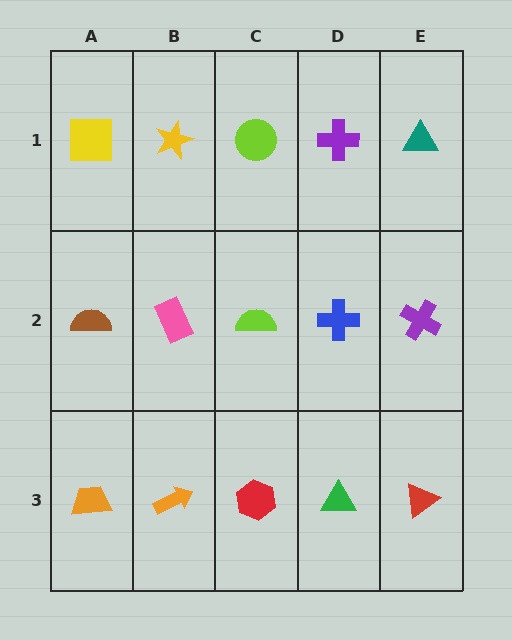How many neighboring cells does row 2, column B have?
4.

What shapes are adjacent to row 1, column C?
A lime semicircle (row 2, column C), a yellow star (row 1, column B), a purple cross (row 1, column D).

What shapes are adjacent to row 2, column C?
A lime circle (row 1, column C), a red hexagon (row 3, column C), a pink rectangle (row 2, column B), a blue cross (row 2, column D).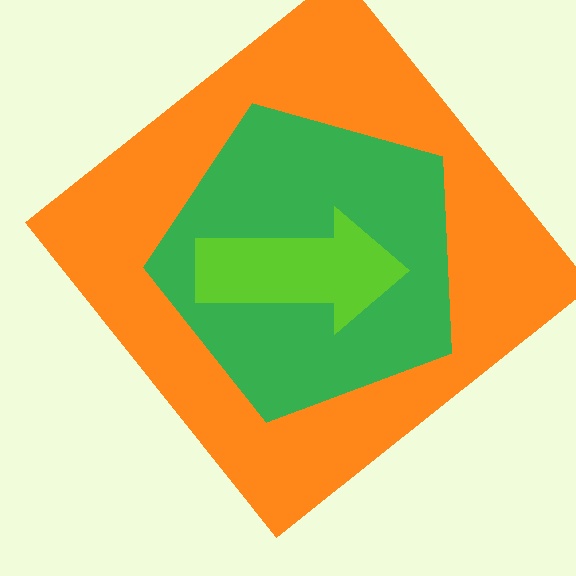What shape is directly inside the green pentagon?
The lime arrow.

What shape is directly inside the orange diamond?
The green pentagon.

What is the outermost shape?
The orange diamond.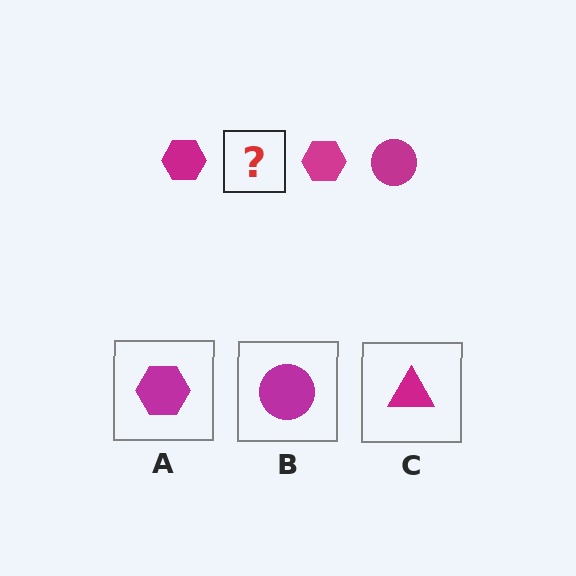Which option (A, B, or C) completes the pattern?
B.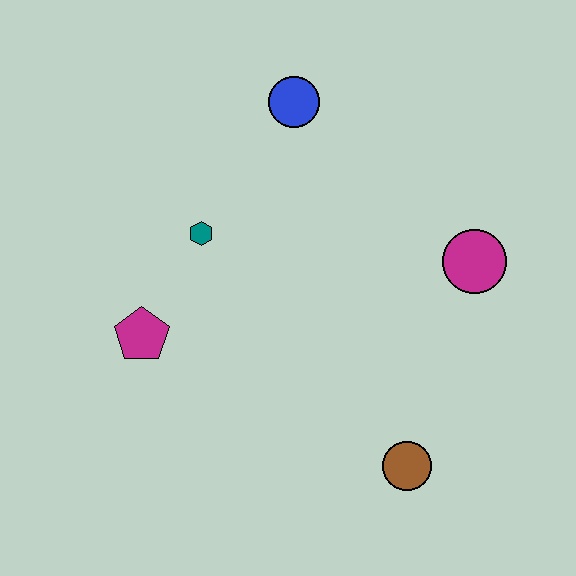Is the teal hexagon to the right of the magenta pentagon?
Yes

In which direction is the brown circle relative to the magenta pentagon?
The brown circle is to the right of the magenta pentagon.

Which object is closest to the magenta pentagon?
The teal hexagon is closest to the magenta pentagon.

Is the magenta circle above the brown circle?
Yes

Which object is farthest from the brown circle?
The blue circle is farthest from the brown circle.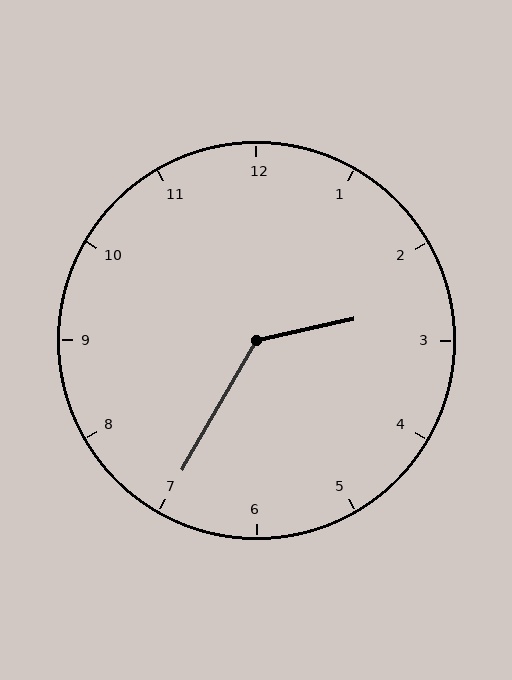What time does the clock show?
2:35.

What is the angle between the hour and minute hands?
Approximately 132 degrees.